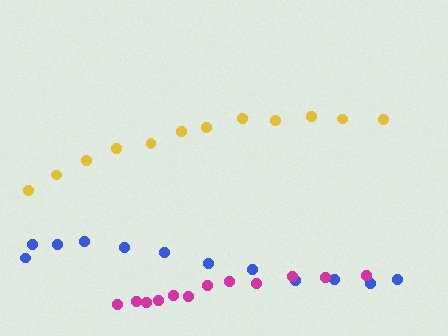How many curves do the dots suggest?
There are 3 distinct paths.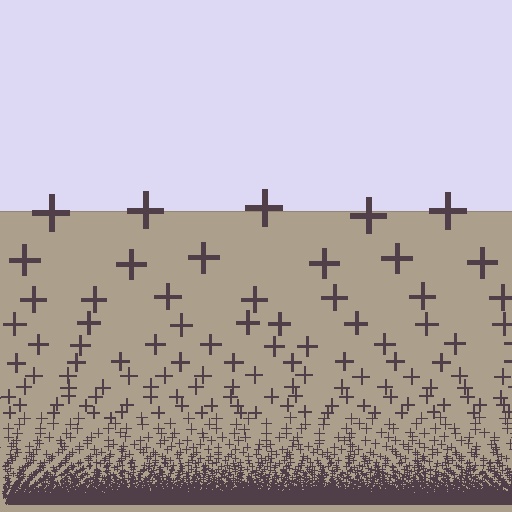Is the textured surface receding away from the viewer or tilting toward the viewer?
The surface appears to tilt toward the viewer. Texture elements get larger and sparser toward the top.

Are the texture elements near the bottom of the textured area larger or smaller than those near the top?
Smaller. The gradient is inverted — elements near the bottom are smaller and denser.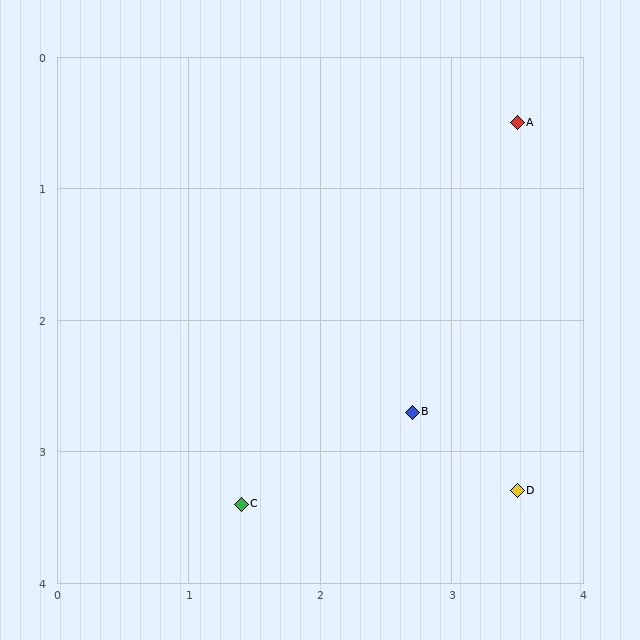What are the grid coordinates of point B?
Point B is at approximately (2.7, 2.7).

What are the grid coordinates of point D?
Point D is at approximately (3.5, 3.3).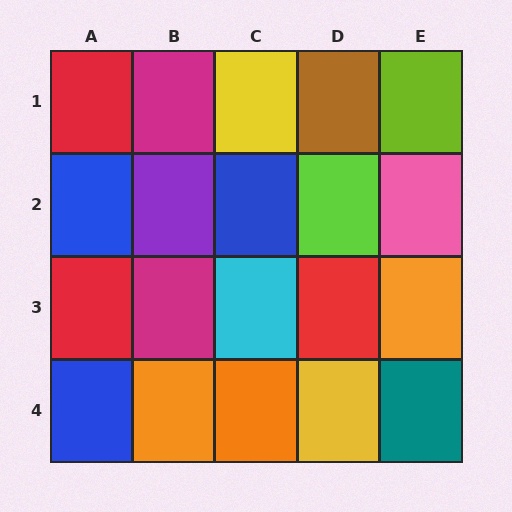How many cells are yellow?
2 cells are yellow.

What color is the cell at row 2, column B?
Purple.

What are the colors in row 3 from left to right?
Red, magenta, cyan, red, orange.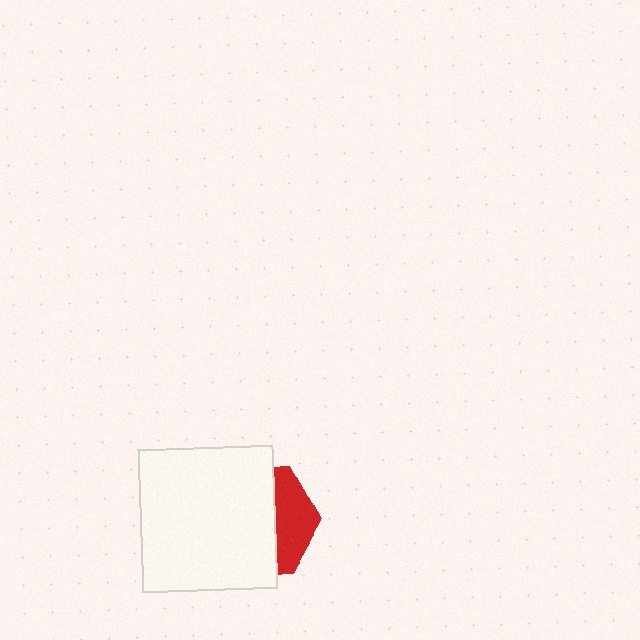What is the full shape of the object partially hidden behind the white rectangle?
The partially hidden object is a red hexagon.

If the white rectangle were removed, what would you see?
You would see the complete red hexagon.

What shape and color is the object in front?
The object in front is a white rectangle.